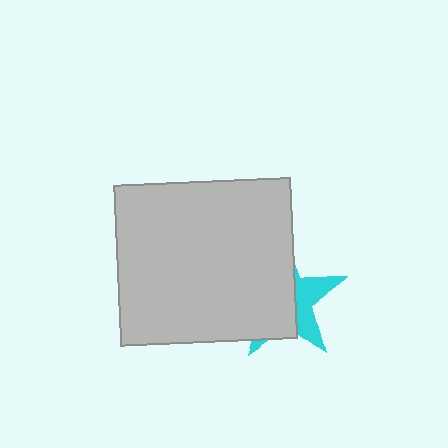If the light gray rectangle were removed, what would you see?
You would see the complete cyan star.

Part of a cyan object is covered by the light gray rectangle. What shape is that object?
It is a star.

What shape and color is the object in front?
The object in front is a light gray rectangle.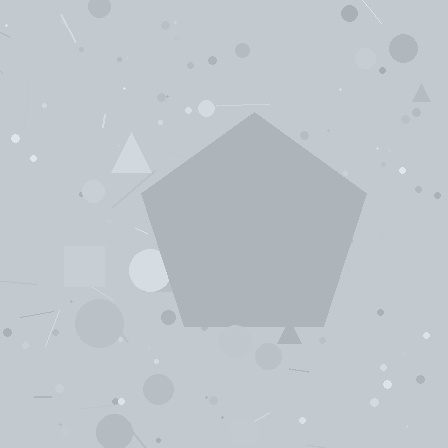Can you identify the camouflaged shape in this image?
The camouflaged shape is a pentagon.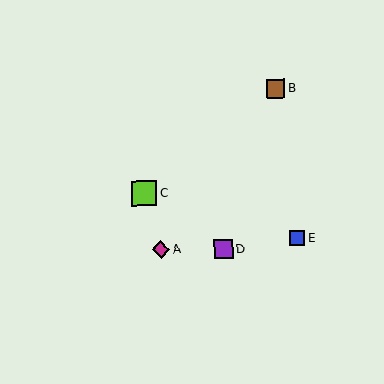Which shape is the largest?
The lime square (labeled C) is the largest.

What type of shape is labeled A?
Shape A is a magenta diamond.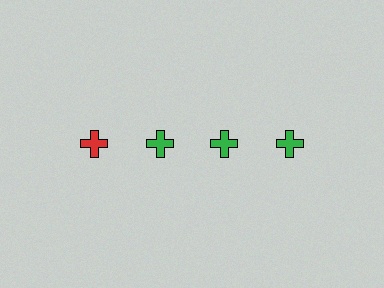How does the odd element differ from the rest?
It has a different color: red instead of green.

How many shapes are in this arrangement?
There are 4 shapes arranged in a grid pattern.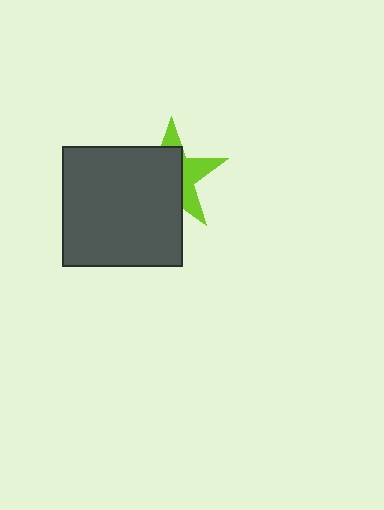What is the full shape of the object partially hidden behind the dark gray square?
The partially hidden object is a lime star.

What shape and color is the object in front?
The object in front is a dark gray square.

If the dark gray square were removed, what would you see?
You would see the complete lime star.